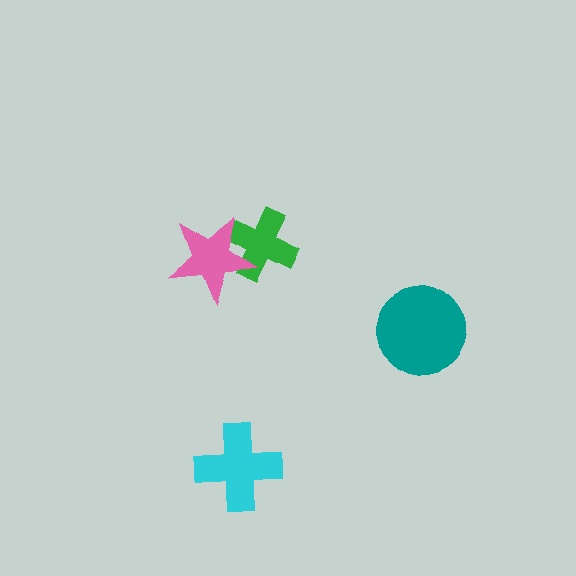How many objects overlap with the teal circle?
0 objects overlap with the teal circle.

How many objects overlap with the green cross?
1 object overlaps with the green cross.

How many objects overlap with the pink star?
1 object overlaps with the pink star.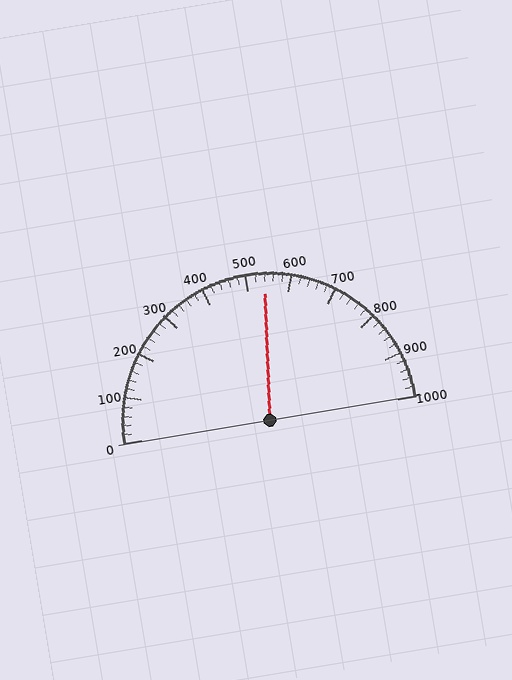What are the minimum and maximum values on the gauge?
The gauge ranges from 0 to 1000.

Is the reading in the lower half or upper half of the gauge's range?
The reading is in the upper half of the range (0 to 1000).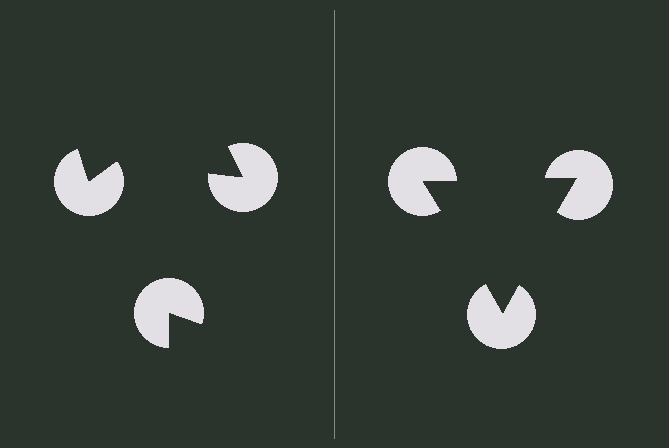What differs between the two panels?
The pac-man discs are positioned identically on both sides; only the wedge orientations differ. On the right they align to a triangle; on the left they are misaligned.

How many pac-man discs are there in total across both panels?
6 — 3 on each side.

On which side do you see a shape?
An illusory triangle appears on the right side. On the left side the wedge cuts are rotated, so no coherent shape forms.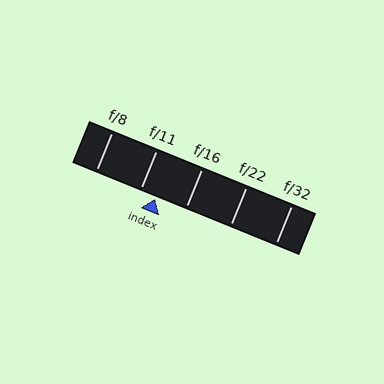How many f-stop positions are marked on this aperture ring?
There are 5 f-stop positions marked.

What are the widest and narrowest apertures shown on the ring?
The widest aperture shown is f/8 and the narrowest is f/32.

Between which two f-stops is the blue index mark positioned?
The index mark is between f/11 and f/16.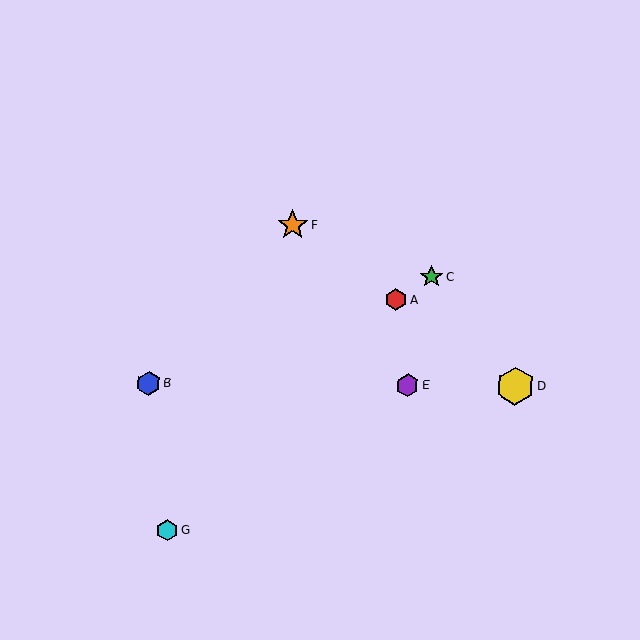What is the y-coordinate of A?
Object A is at y≈299.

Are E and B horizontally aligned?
Yes, both are at y≈385.